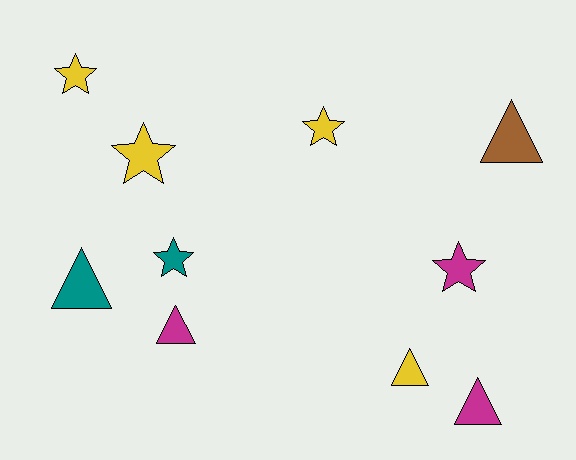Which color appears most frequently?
Yellow, with 4 objects.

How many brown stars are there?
There are no brown stars.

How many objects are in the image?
There are 10 objects.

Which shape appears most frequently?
Triangle, with 5 objects.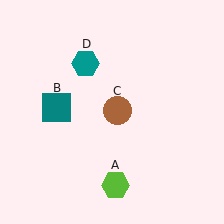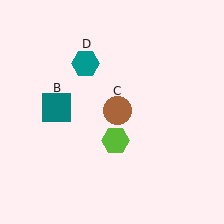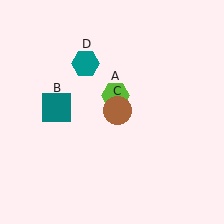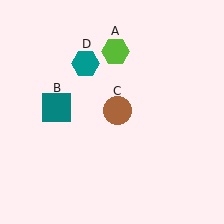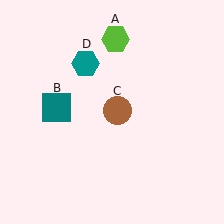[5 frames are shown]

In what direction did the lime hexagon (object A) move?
The lime hexagon (object A) moved up.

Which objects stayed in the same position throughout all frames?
Teal square (object B) and brown circle (object C) and teal hexagon (object D) remained stationary.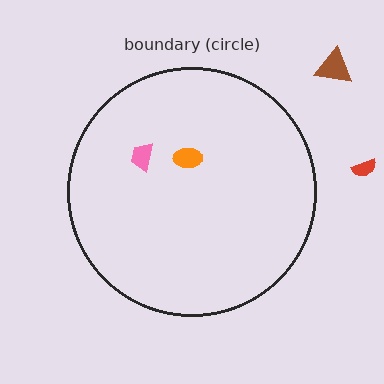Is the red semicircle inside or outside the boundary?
Outside.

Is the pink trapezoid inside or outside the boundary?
Inside.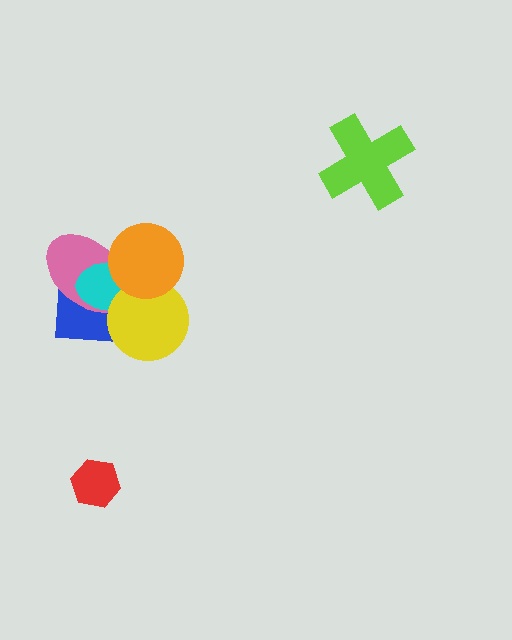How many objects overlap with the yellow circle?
4 objects overlap with the yellow circle.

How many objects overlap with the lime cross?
0 objects overlap with the lime cross.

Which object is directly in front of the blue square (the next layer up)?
The pink ellipse is directly in front of the blue square.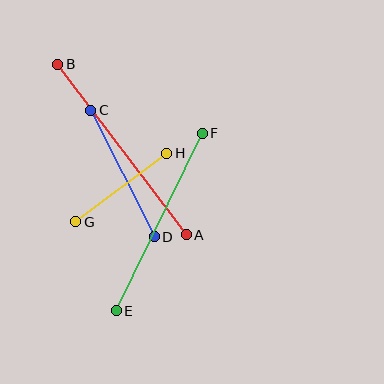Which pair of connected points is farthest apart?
Points A and B are farthest apart.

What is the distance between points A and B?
The distance is approximately 214 pixels.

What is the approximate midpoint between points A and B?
The midpoint is at approximately (122, 149) pixels.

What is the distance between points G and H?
The distance is approximately 114 pixels.